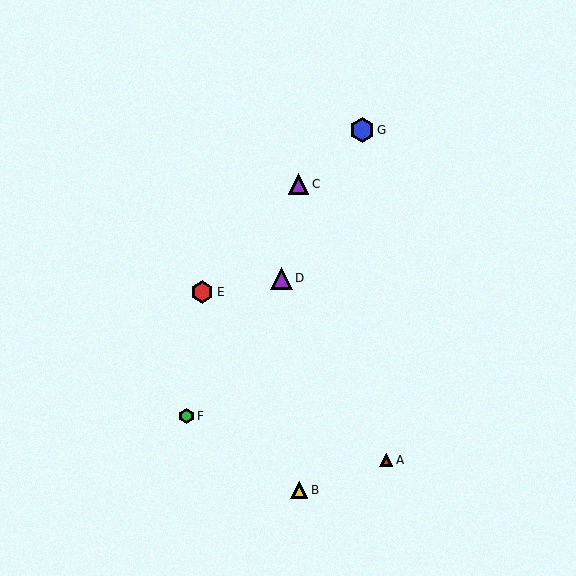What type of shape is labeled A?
Shape A is a red triangle.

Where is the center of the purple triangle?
The center of the purple triangle is at (281, 278).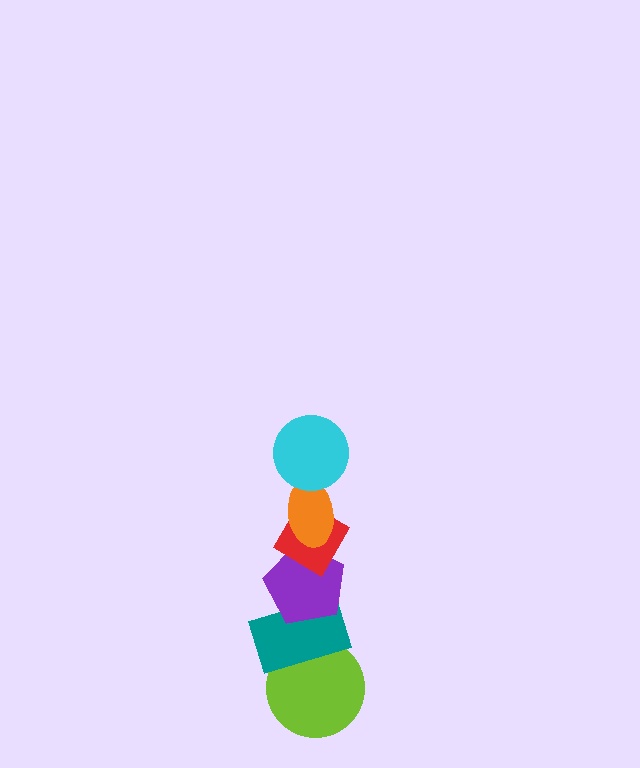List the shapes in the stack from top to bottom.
From top to bottom: the cyan circle, the orange ellipse, the red diamond, the purple pentagon, the teal rectangle, the lime circle.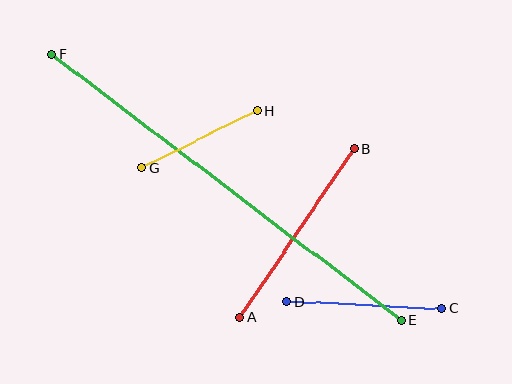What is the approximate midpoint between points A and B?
The midpoint is at approximately (297, 233) pixels.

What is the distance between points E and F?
The distance is approximately 440 pixels.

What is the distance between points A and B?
The distance is approximately 204 pixels.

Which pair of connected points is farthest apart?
Points E and F are farthest apart.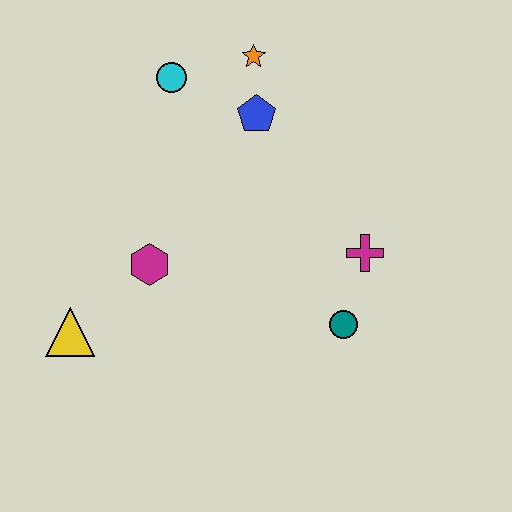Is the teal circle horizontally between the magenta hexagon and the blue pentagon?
No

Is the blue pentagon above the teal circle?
Yes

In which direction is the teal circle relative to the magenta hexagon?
The teal circle is to the right of the magenta hexagon.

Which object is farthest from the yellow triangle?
The orange star is farthest from the yellow triangle.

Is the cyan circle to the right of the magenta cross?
No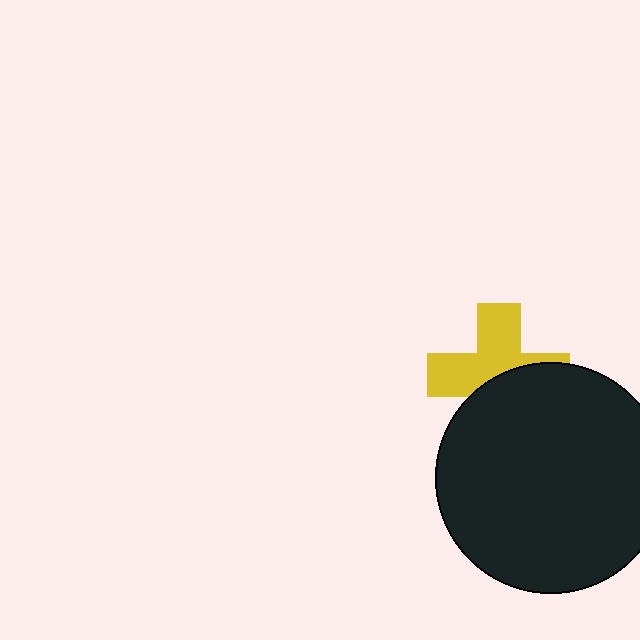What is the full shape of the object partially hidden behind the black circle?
The partially hidden object is a yellow cross.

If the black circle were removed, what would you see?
You would see the complete yellow cross.